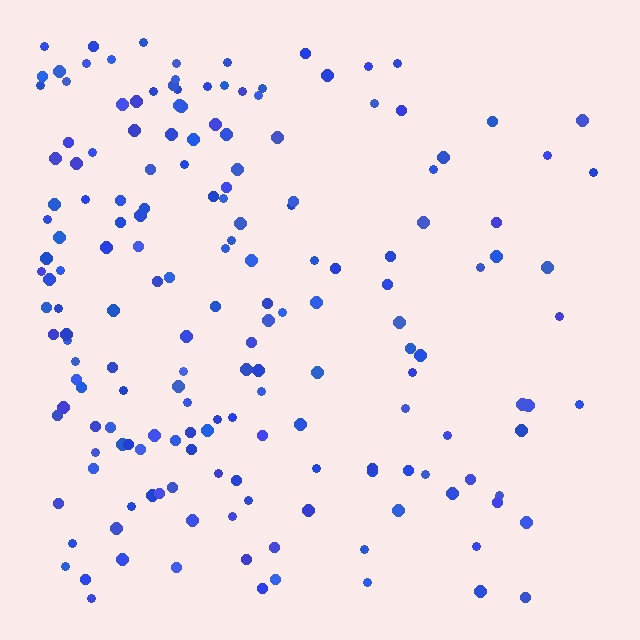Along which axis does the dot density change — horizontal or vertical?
Horizontal.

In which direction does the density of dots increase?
From right to left, with the left side densest.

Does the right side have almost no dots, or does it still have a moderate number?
Still a moderate number, just noticeably fewer than the left.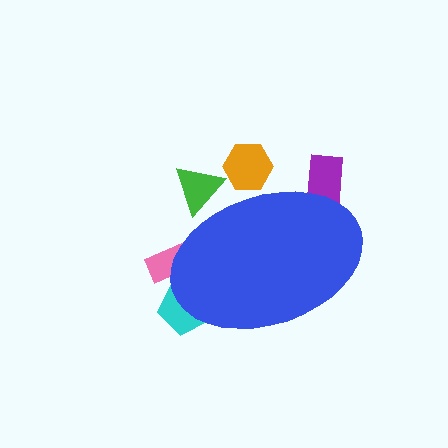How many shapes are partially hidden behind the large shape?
5 shapes are partially hidden.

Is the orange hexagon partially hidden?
Yes, the orange hexagon is partially hidden behind the blue ellipse.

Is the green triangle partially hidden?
Yes, the green triangle is partially hidden behind the blue ellipse.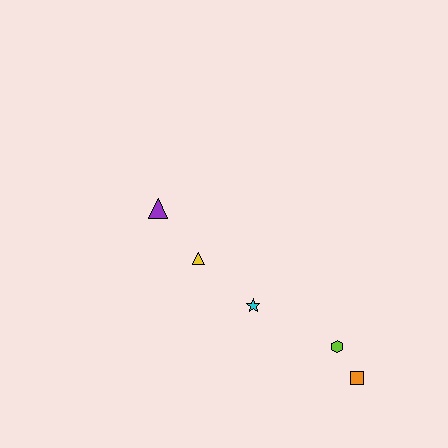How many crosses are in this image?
There are no crosses.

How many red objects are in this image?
There are no red objects.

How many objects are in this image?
There are 5 objects.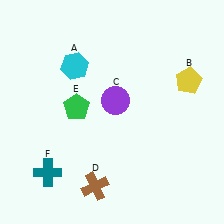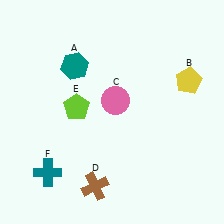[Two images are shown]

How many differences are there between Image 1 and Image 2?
There are 3 differences between the two images.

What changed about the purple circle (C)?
In Image 1, C is purple. In Image 2, it changed to pink.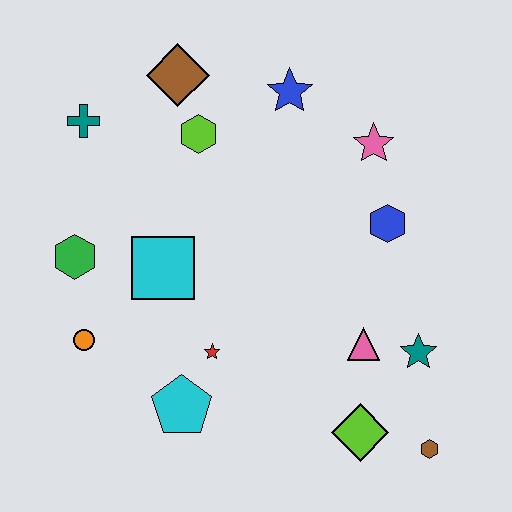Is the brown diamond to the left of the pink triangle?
Yes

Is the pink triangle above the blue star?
No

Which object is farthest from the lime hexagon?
The brown hexagon is farthest from the lime hexagon.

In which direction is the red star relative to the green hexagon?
The red star is to the right of the green hexagon.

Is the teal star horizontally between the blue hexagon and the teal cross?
No